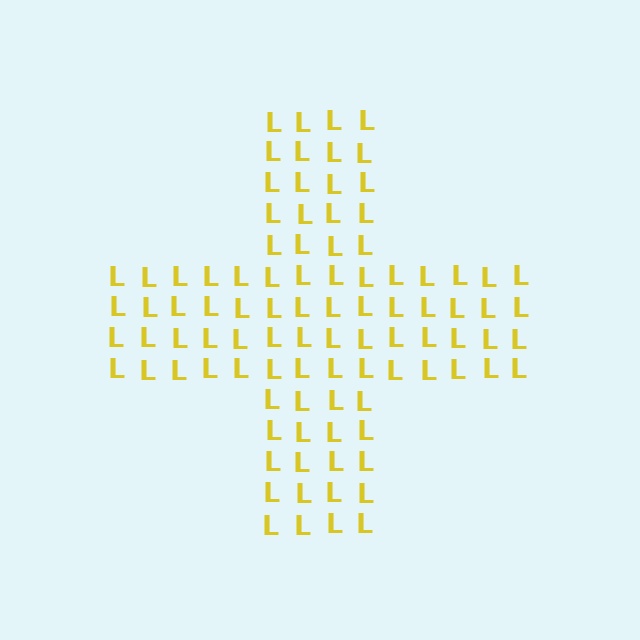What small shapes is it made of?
It is made of small letter L's.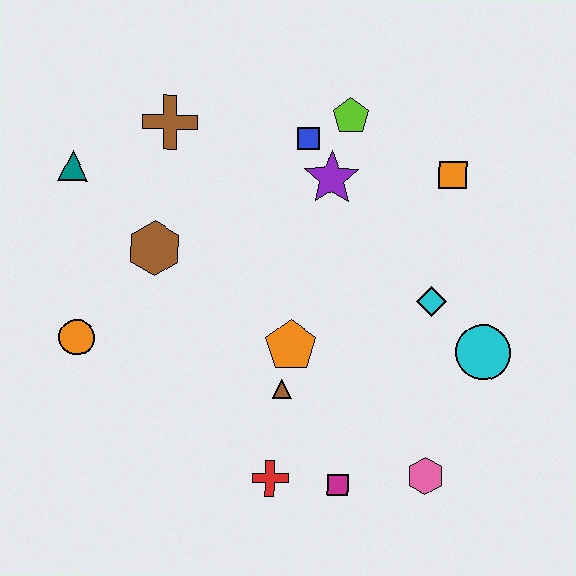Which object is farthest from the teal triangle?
The pink hexagon is farthest from the teal triangle.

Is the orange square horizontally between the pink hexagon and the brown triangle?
No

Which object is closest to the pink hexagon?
The magenta square is closest to the pink hexagon.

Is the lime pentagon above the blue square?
Yes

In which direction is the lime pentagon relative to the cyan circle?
The lime pentagon is above the cyan circle.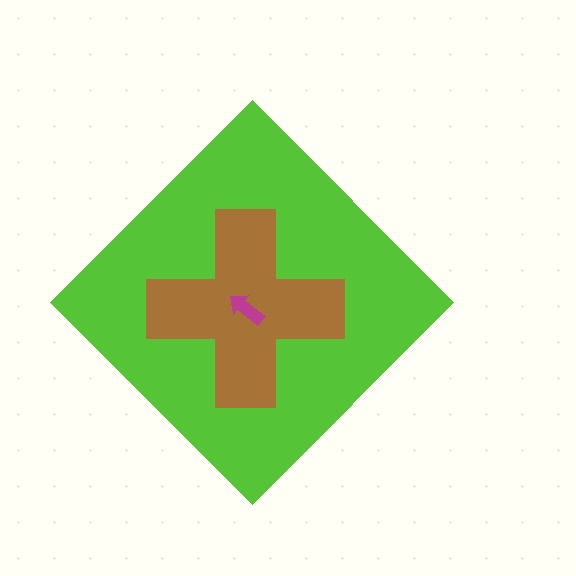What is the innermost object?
The magenta arrow.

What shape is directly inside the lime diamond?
The brown cross.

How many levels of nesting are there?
3.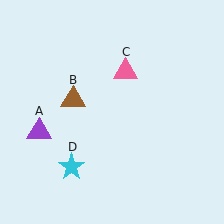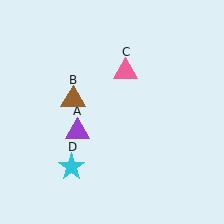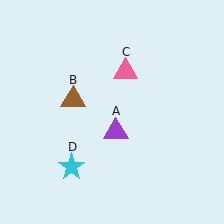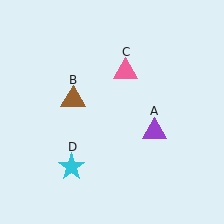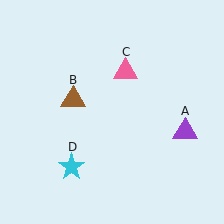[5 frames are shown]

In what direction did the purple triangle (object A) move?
The purple triangle (object A) moved right.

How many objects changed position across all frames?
1 object changed position: purple triangle (object A).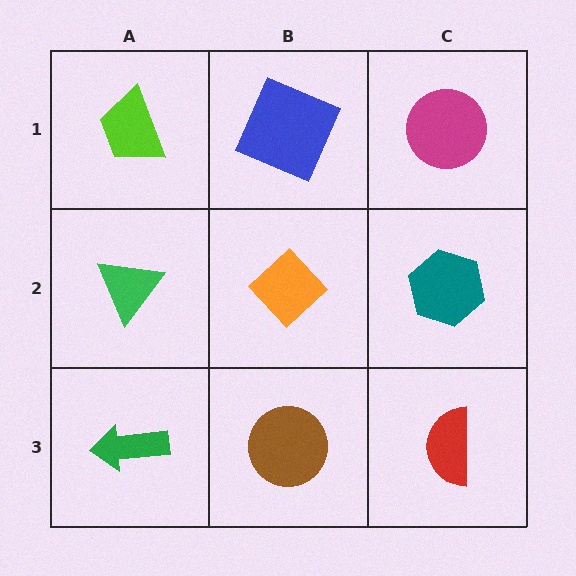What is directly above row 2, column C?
A magenta circle.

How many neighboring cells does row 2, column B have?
4.